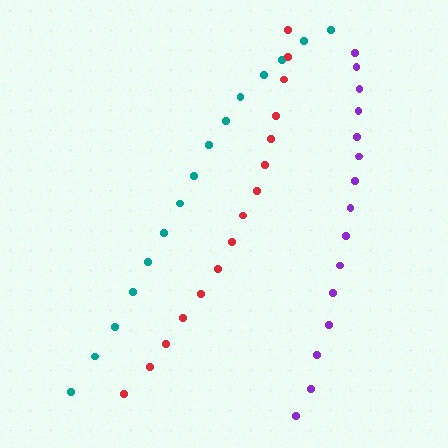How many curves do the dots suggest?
There are 3 distinct paths.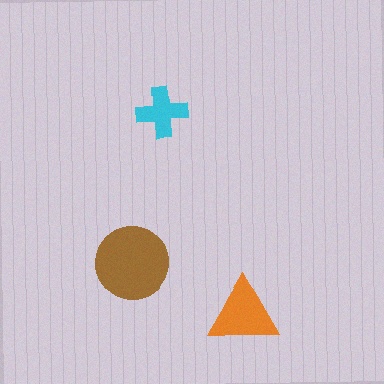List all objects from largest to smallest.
The brown circle, the orange triangle, the cyan cross.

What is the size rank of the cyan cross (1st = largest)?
3rd.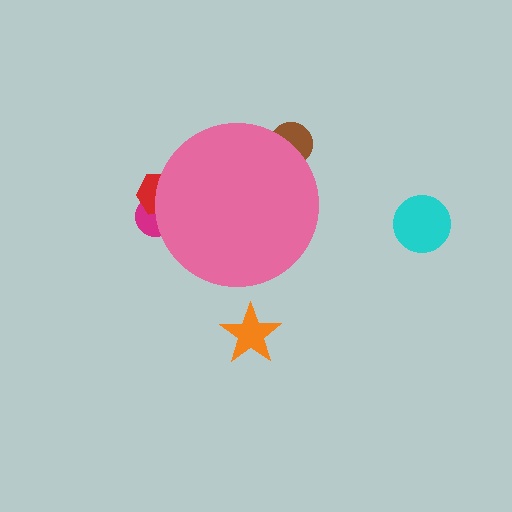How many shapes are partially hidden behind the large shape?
3 shapes are partially hidden.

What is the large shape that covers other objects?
A pink circle.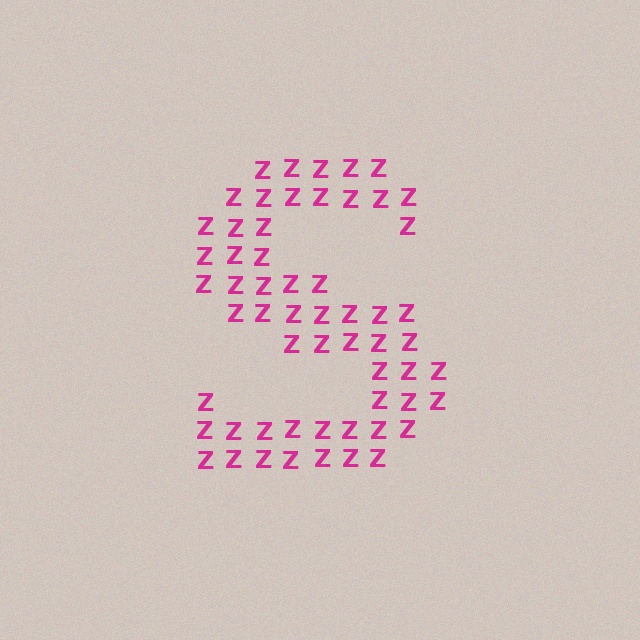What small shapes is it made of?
It is made of small letter Z's.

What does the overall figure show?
The overall figure shows the letter S.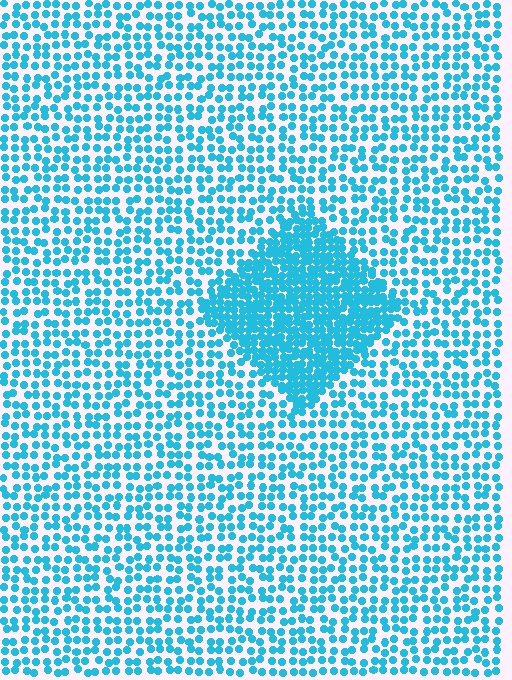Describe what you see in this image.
The image contains small cyan elements arranged at two different densities. A diamond-shaped region is visible where the elements are more densely packed than the surrounding area.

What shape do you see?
I see a diamond.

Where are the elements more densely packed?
The elements are more densely packed inside the diamond boundary.